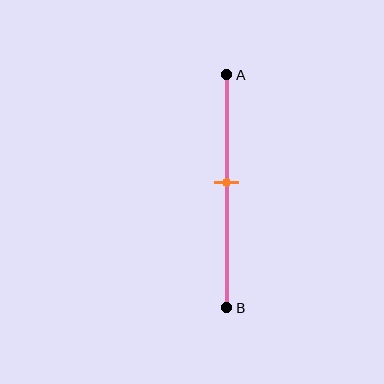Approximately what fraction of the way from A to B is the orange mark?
The orange mark is approximately 45% of the way from A to B.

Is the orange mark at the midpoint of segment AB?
No, the mark is at about 45% from A, not at the 50% midpoint.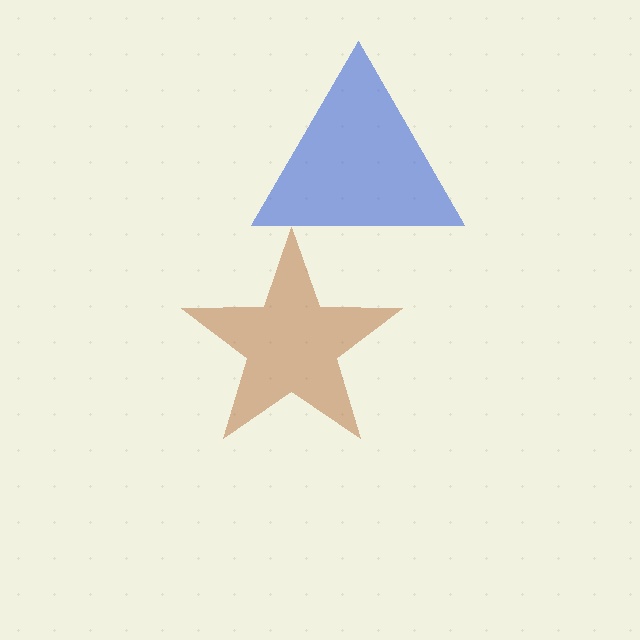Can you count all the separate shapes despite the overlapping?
Yes, there are 2 separate shapes.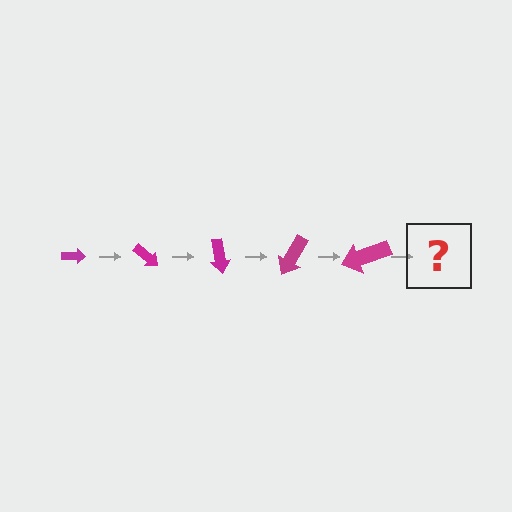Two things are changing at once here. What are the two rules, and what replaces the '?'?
The two rules are that the arrow grows larger each step and it rotates 40 degrees each step. The '?' should be an arrow, larger than the previous one and rotated 200 degrees from the start.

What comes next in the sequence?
The next element should be an arrow, larger than the previous one and rotated 200 degrees from the start.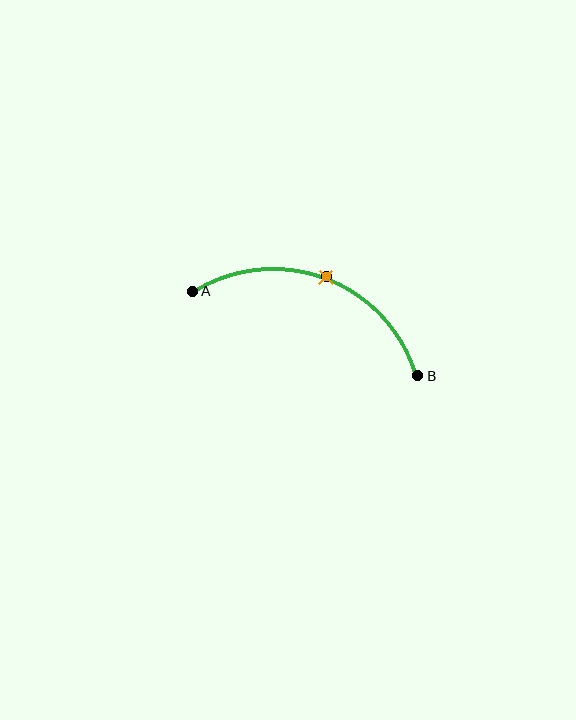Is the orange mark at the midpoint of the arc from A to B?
Yes. The orange mark lies on the arc at equal arc-length from both A and B — it is the arc midpoint.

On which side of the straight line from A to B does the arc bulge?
The arc bulges above the straight line connecting A and B.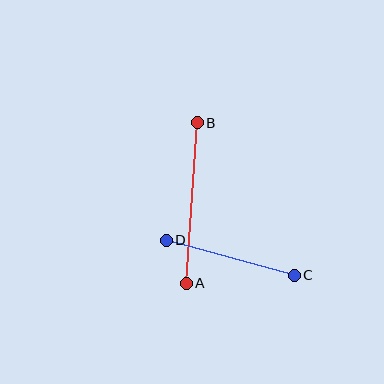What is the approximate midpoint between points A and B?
The midpoint is at approximately (192, 203) pixels.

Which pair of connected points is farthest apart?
Points A and B are farthest apart.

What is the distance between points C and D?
The distance is approximately 133 pixels.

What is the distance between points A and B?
The distance is approximately 161 pixels.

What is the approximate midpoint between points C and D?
The midpoint is at approximately (230, 258) pixels.